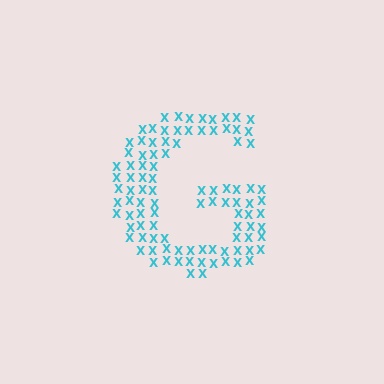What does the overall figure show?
The overall figure shows the letter G.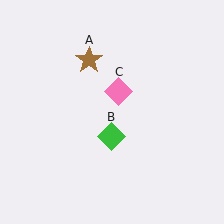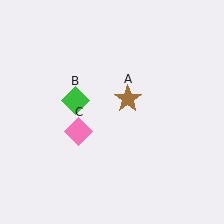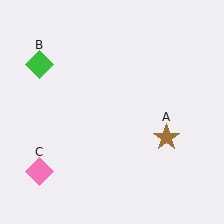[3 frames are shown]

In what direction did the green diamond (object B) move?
The green diamond (object B) moved up and to the left.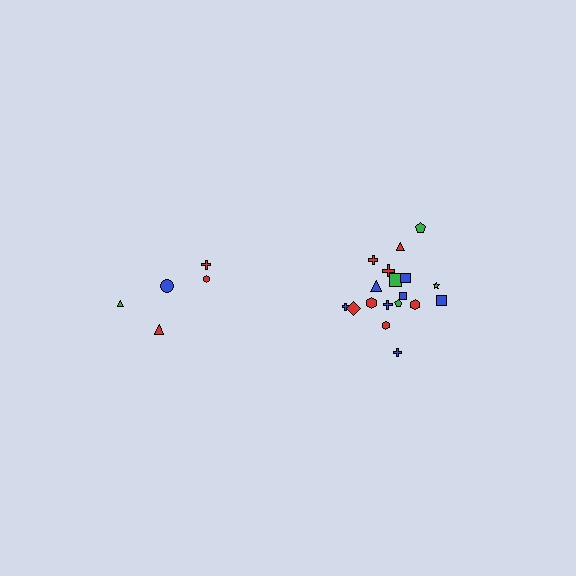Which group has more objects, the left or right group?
The right group.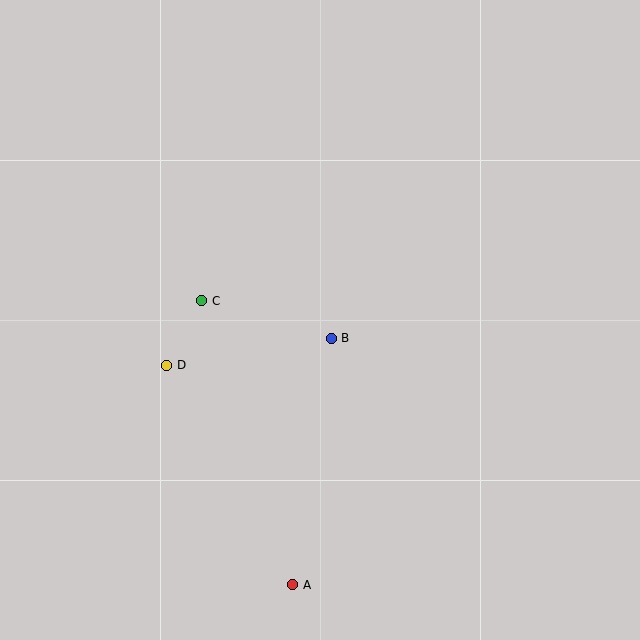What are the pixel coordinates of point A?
Point A is at (293, 585).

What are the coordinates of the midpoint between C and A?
The midpoint between C and A is at (247, 443).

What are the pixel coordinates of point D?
Point D is at (167, 365).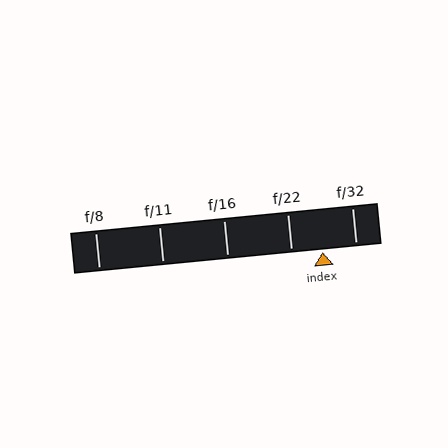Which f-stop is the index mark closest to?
The index mark is closest to f/22.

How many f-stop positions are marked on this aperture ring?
There are 5 f-stop positions marked.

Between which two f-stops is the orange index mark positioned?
The index mark is between f/22 and f/32.